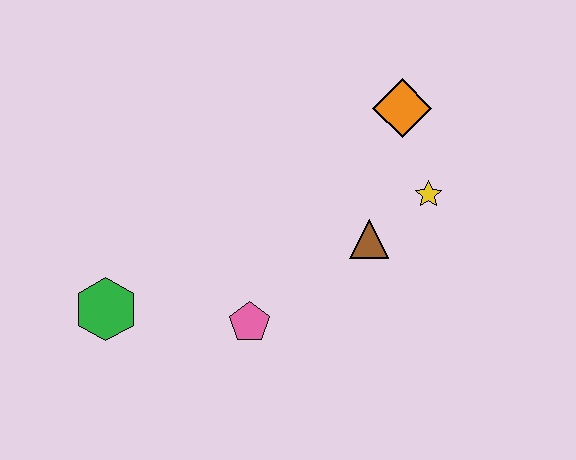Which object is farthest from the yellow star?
The green hexagon is farthest from the yellow star.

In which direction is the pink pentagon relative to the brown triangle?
The pink pentagon is to the left of the brown triangle.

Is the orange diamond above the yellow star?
Yes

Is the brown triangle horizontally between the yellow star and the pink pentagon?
Yes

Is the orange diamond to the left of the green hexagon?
No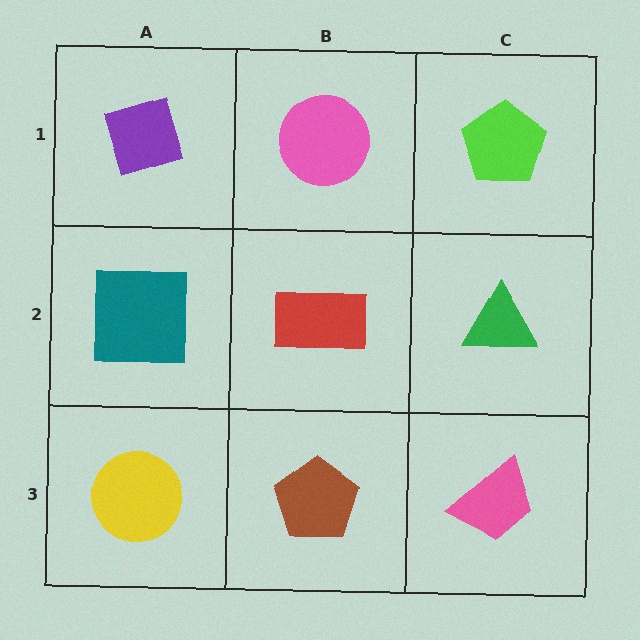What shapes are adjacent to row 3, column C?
A green triangle (row 2, column C), a brown pentagon (row 3, column B).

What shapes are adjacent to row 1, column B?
A red rectangle (row 2, column B), a purple diamond (row 1, column A), a lime pentagon (row 1, column C).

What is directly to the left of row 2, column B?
A teal square.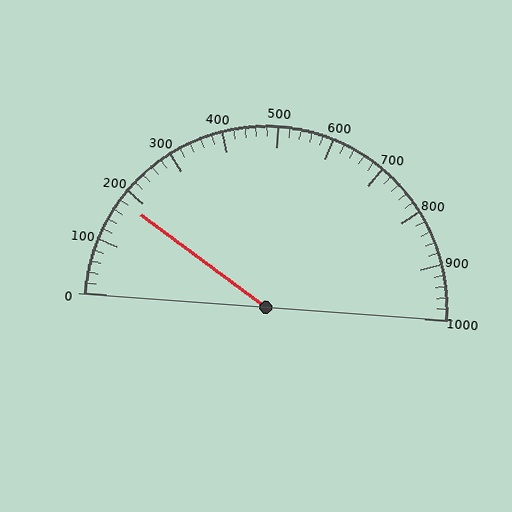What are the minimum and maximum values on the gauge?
The gauge ranges from 0 to 1000.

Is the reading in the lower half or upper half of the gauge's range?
The reading is in the lower half of the range (0 to 1000).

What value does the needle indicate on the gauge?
The needle indicates approximately 180.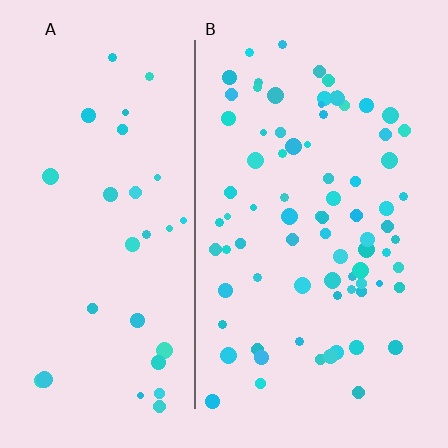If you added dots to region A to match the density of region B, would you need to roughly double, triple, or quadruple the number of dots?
Approximately triple.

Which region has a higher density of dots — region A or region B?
B (the right).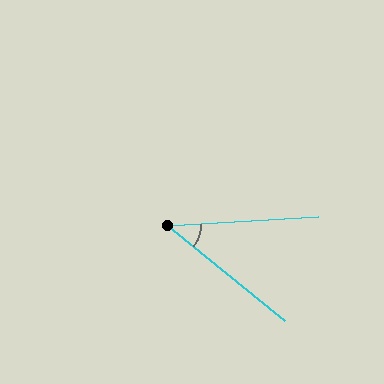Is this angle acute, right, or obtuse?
It is acute.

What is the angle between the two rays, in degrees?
Approximately 42 degrees.